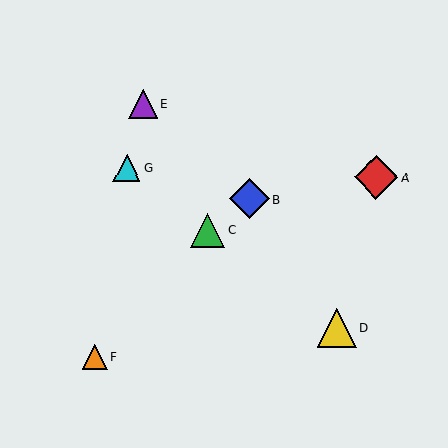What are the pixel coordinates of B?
Object B is at (250, 199).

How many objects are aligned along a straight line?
3 objects (C, D, G) are aligned along a straight line.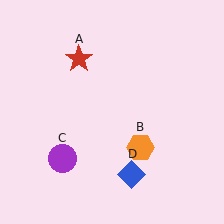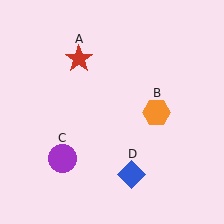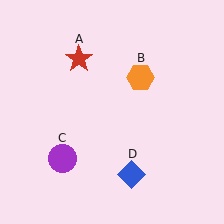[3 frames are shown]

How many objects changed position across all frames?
1 object changed position: orange hexagon (object B).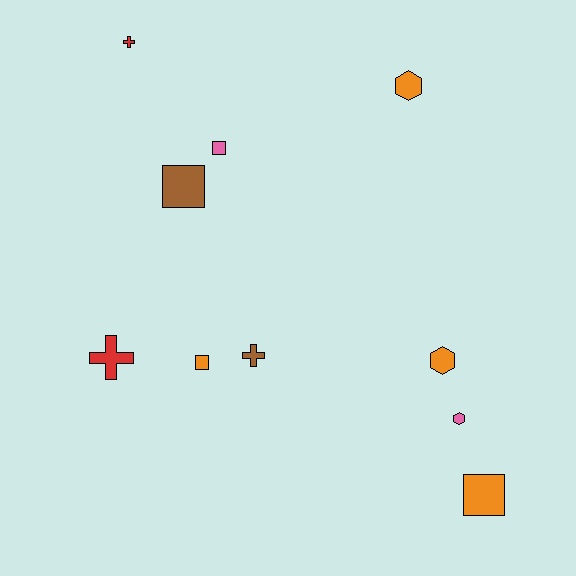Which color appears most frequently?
Orange, with 4 objects.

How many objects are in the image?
There are 10 objects.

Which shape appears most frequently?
Square, with 4 objects.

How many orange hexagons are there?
There are 2 orange hexagons.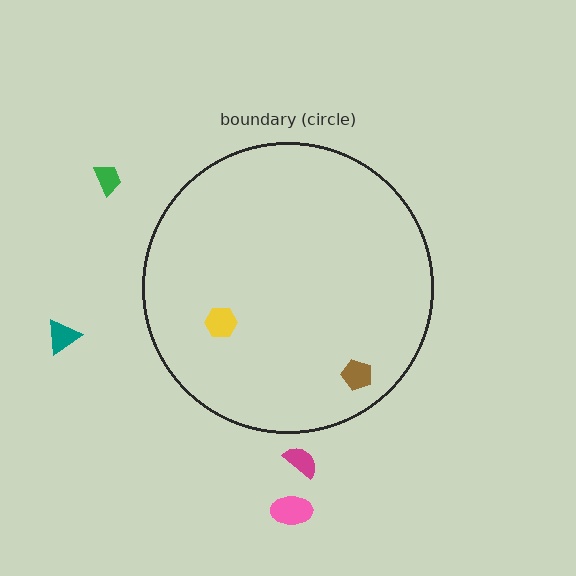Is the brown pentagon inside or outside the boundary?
Inside.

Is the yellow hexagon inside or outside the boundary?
Inside.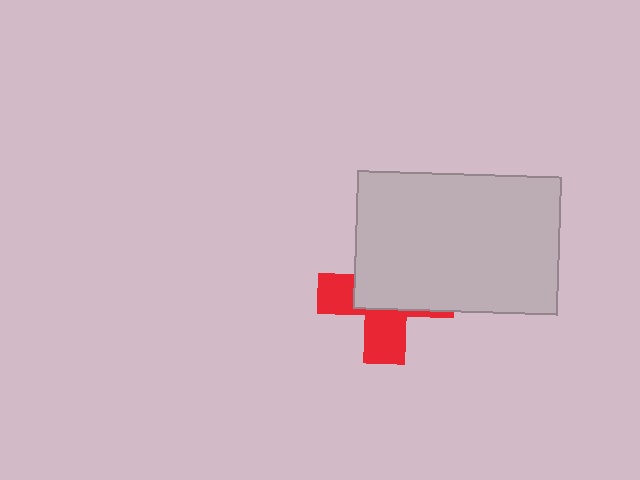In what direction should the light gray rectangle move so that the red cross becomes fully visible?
The light gray rectangle should move up. That is the shortest direction to clear the overlap and leave the red cross fully visible.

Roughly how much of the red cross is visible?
A small part of it is visible (roughly 43%).